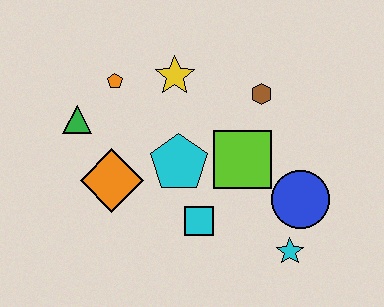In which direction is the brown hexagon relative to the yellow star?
The brown hexagon is to the right of the yellow star.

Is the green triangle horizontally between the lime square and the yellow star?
No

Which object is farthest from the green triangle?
The cyan star is farthest from the green triangle.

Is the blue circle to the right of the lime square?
Yes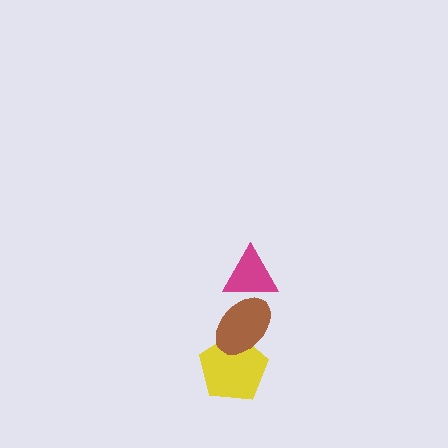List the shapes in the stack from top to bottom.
From top to bottom: the magenta triangle, the brown ellipse, the yellow pentagon.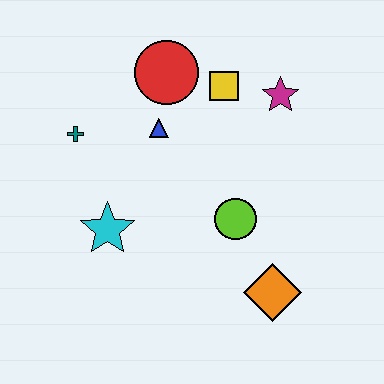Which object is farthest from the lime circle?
The teal cross is farthest from the lime circle.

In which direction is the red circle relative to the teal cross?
The red circle is to the right of the teal cross.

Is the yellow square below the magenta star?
No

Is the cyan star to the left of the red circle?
Yes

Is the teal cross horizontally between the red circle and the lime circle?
No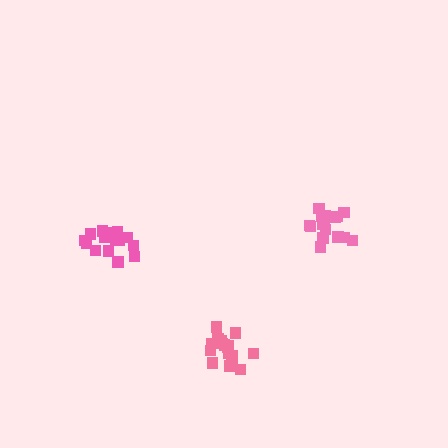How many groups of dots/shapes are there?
There are 3 groups.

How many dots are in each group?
Group 1: 16 dots, Group 2: 18 dots, Group 3: 16 dots (50 total).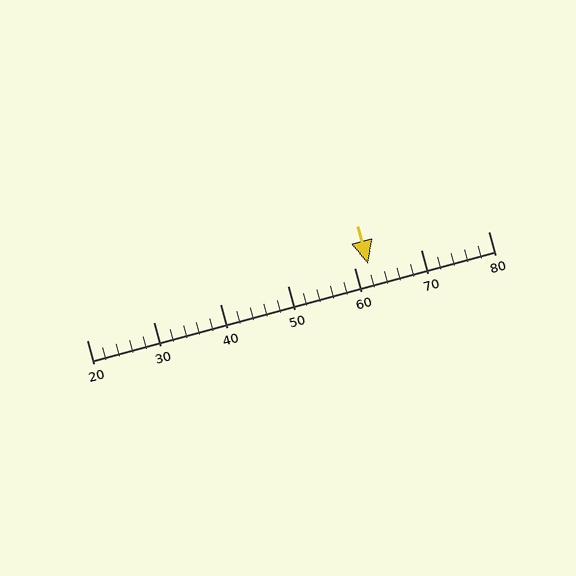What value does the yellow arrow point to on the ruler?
The yellow arrow points to approximately 62.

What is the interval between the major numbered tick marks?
The major tick marks are spaced 10 units apart.